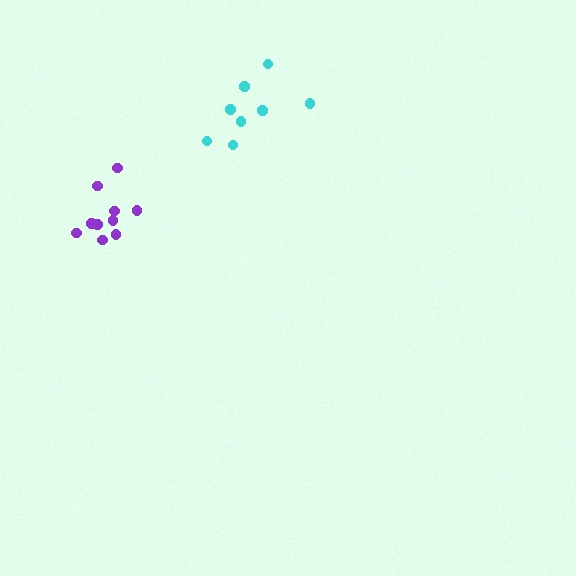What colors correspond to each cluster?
The clusters are colored: cyan, purple.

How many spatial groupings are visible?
There are 2 spatial groupings.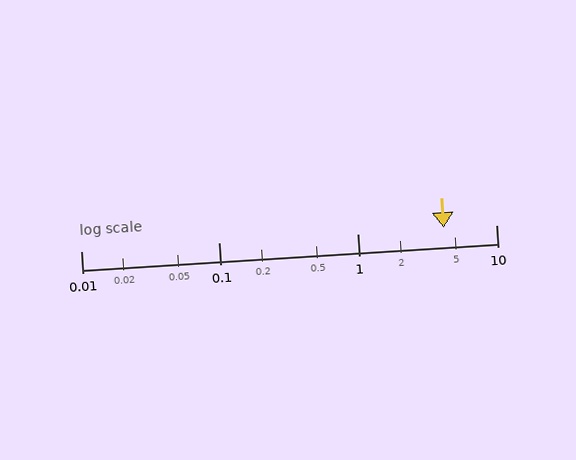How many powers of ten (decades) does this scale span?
The scale spans 3 decades, from 0.01 to 10.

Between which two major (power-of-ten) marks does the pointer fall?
The pointer is between 1 and 10.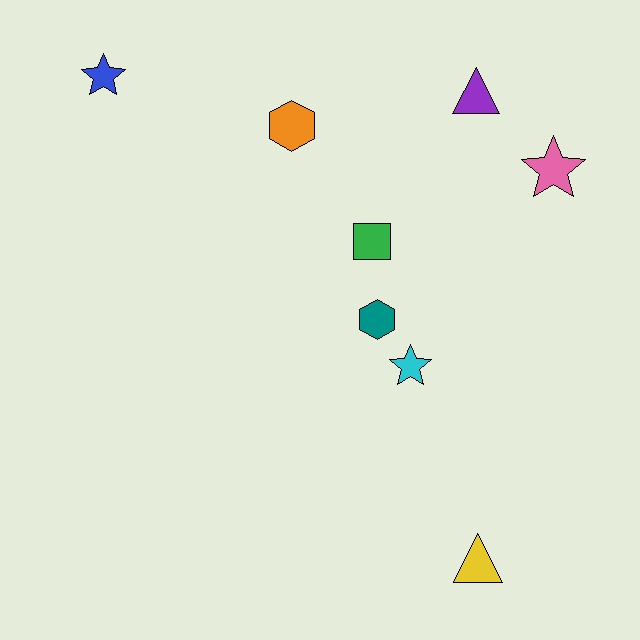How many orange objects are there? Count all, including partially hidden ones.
There is 1 orange object.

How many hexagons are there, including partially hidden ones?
There are 2 hexagons.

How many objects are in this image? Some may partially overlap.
There are 8 objects.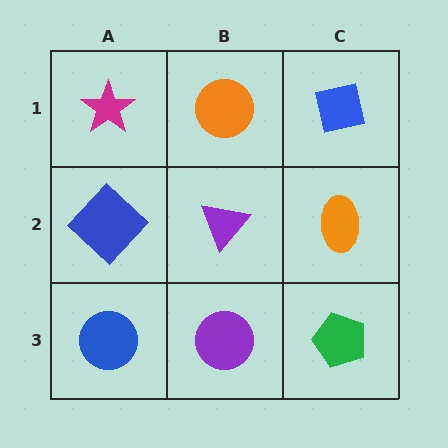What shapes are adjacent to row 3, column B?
A purple triangle (row 2, column B), a blue circle (row 3, column A), a green pentagon (row 3, column C).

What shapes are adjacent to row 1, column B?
A purple triangle (row 2, column B), a magenta star (row 1, column A), a blue square (row 1, column C).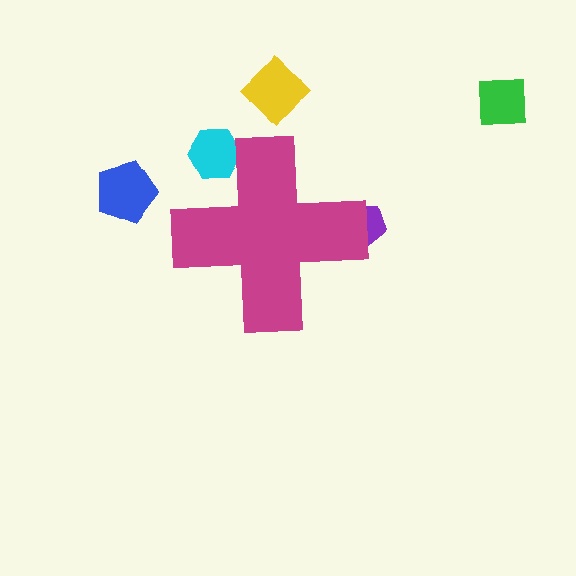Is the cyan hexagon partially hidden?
Yes, the cyan hexagon is partially hidden behind the magenta cross.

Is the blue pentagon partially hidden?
No, the blue pentagon is fully visible.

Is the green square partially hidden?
No, the green square is fully visible.